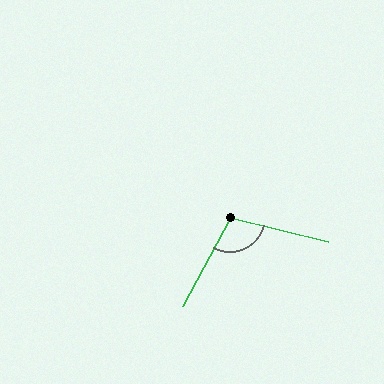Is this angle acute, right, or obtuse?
It is obtuse.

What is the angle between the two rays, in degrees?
Approximately 104 degrees.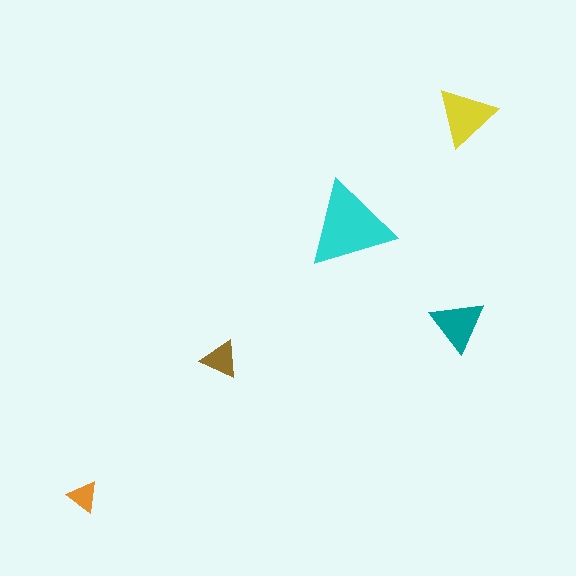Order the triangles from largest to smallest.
the cyan one, the yellow one, the teal one, the brown one, the orange one.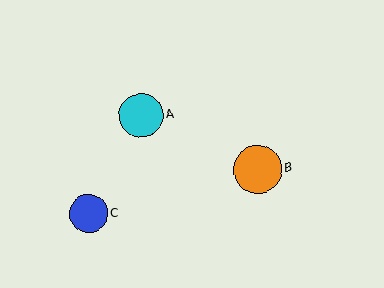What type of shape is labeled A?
Shape A is a cyan circle.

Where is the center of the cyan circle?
The center of the cyan circle is at (141, 115).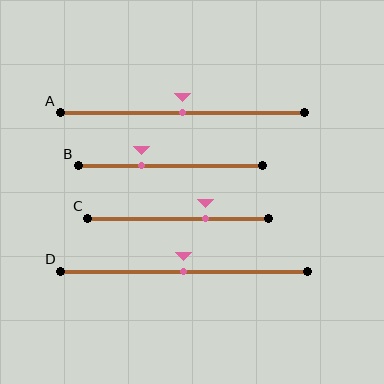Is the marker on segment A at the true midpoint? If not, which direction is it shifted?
Yes, the marker on segment A is at the true midpoint.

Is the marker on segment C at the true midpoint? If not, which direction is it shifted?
No, the marker on segment C is shifted to the right by about 15% of the segment length.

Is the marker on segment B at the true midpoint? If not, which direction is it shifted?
No, the marker on segment B is shifted to the left by about 16% of the segment length.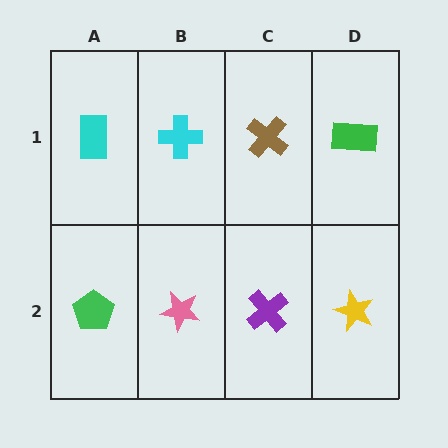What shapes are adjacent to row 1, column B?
A pink star (row 2, column B), a cyan rectangle (row 1, column A), a brown cross (row 1, column C).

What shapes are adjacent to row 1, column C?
A purple cross (row 2, column C), a cyan cross (row 1, column B), a green rectangle (row 1, column D).